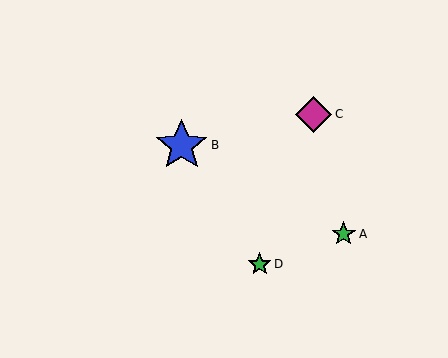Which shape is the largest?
The blue star (labeled B) is the largest.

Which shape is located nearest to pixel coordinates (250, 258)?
The green star (labeled D) at (260, 264) is nearest to that location.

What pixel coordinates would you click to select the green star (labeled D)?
Click at (260, 264) to select the green star D.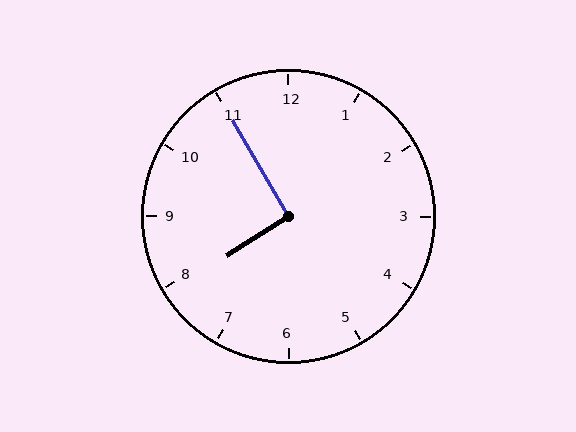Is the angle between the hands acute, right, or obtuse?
It is right.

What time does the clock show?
7:55.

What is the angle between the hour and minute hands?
Approximately 92 degrees.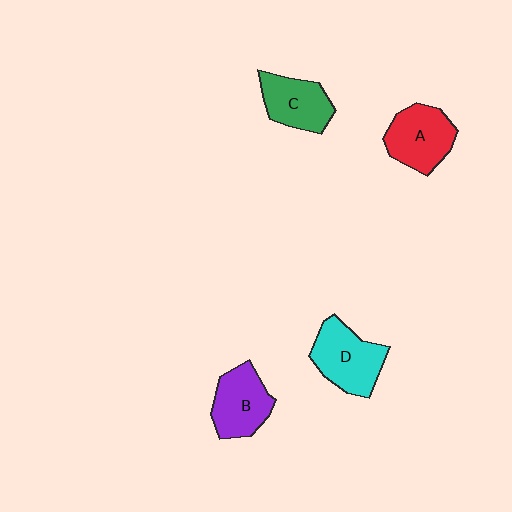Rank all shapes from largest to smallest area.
From largest to smallest: D (cyan), A (red), B (purple), C (green).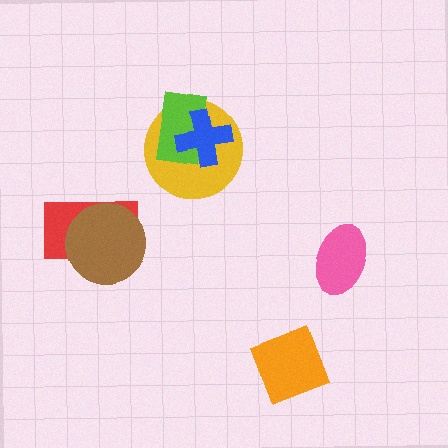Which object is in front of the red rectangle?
The brown circle is in front of the red rectangle.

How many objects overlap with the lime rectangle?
2 objects overlap with the lime rectangle.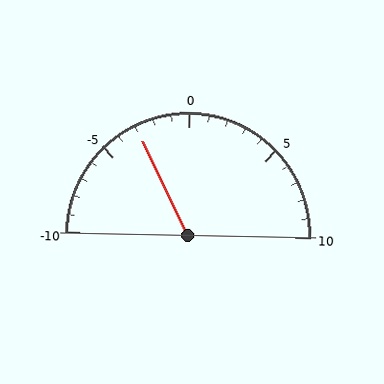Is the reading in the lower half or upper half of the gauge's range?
The reading is in the lower half of the range (-10 to 10).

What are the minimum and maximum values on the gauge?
The gauge ranges from -10 to 10.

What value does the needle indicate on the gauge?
The needle indicates approximately -3.